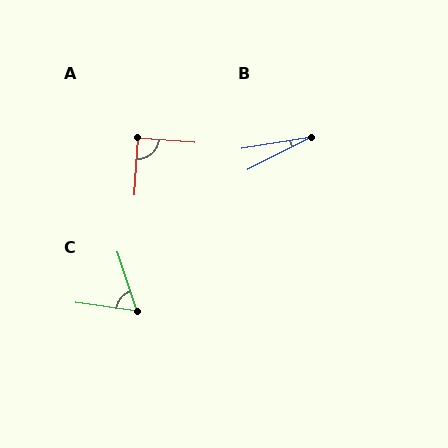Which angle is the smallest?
B, at approximately 17 degrees.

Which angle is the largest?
A, at approximately 88 degrees.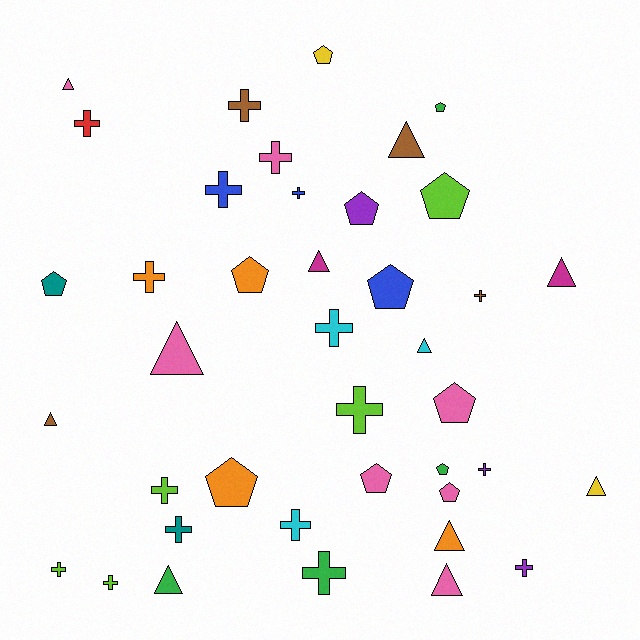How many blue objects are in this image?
There are 3 blue objects.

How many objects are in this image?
There are 40 objects.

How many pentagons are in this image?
There are 12 pentagons.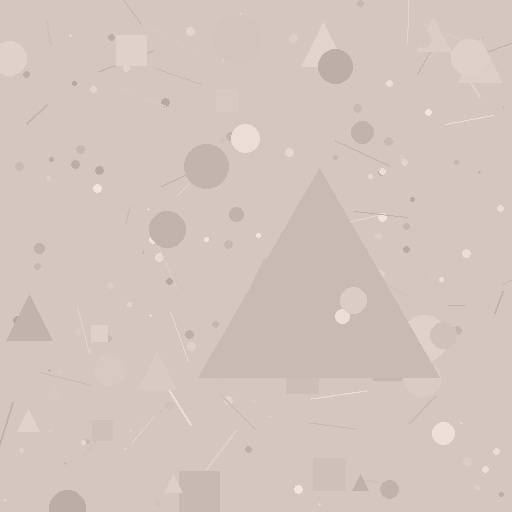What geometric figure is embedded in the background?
A triangle is embedded in the background.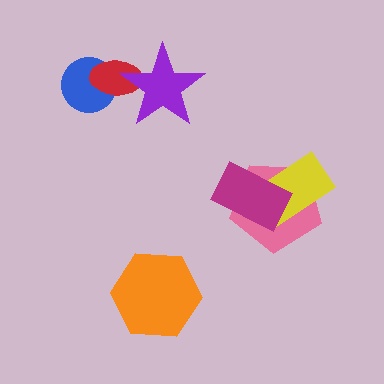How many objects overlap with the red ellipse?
2 objects overlap with the red ellipse.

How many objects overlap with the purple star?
1 object overlaps with the purple star.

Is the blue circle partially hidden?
Yes, it is partially covered by another shape.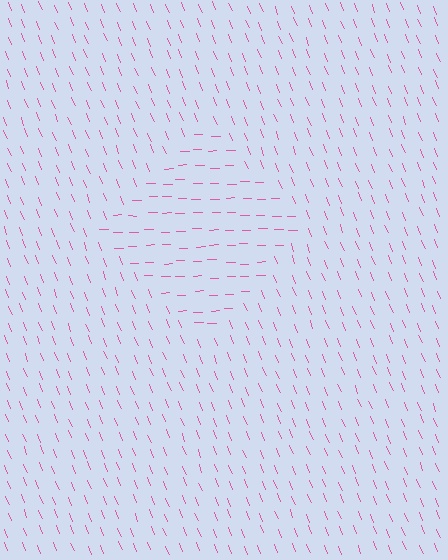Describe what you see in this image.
The image is filled with small pink line segments. A diamond region in the image has lines oriented differently from the surrounding lines, creating a visible texture boundary.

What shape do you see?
I see a diamond.